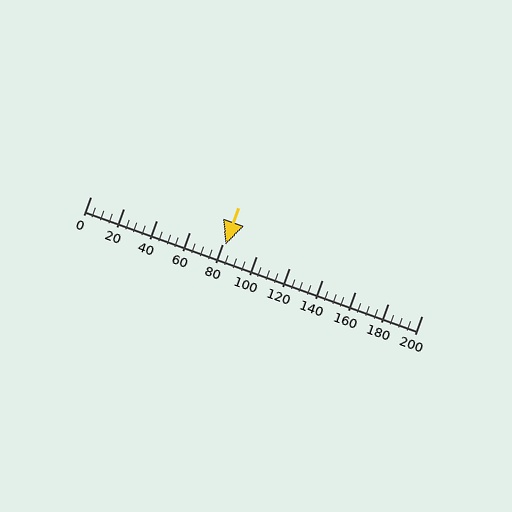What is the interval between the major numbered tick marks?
The major tick marks are spaced 20 units apart.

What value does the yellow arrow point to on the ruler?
The yellow arrow points to approximately 82.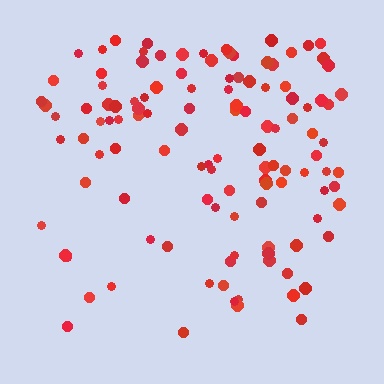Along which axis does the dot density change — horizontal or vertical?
Vertical.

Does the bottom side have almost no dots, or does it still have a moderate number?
Still a moderate number, just noticeably fewer than the top.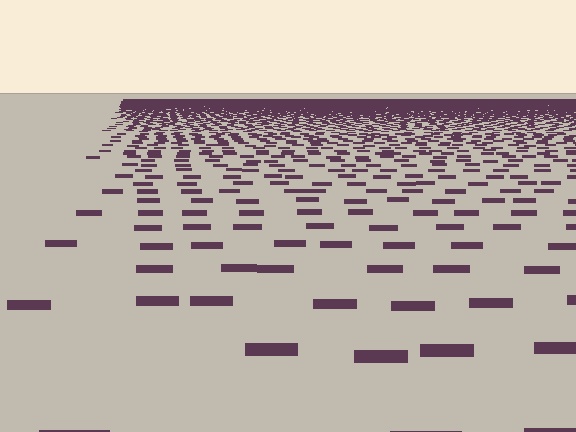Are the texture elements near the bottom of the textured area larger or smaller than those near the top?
Larger. Near the bottom, elements are closer to the viewer and appear at a bigger on-screen size.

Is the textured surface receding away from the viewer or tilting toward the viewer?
The surface is receding away from the viewer. Texture elements get smaller and denser toward the top.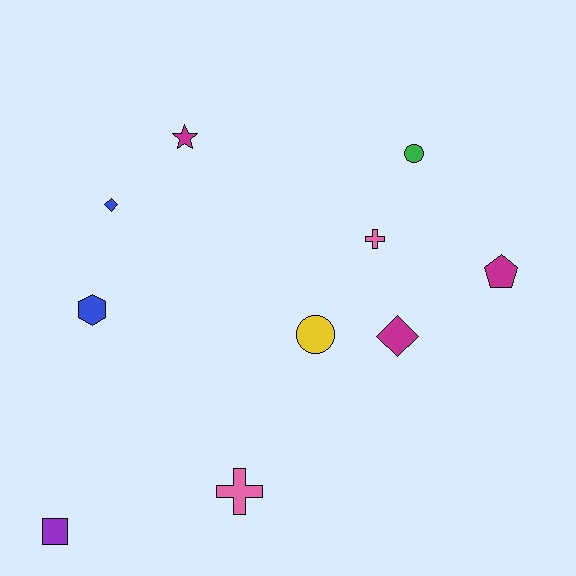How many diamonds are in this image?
There are 2 diamonds.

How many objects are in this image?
There are 10 objects.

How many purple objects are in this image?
There is 1 purple object.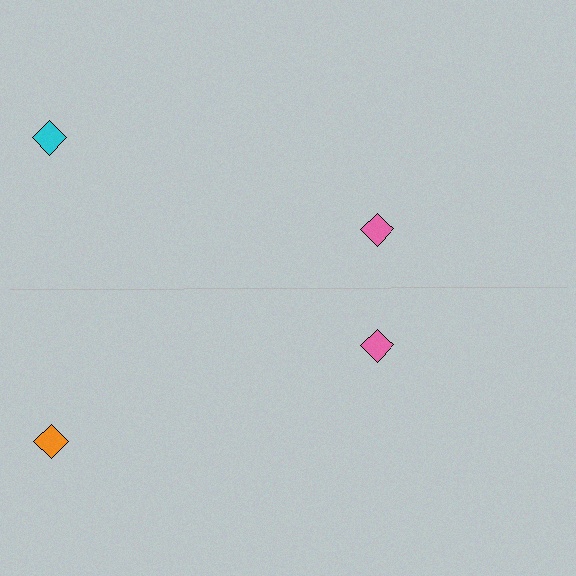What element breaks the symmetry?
The orange diamond on the bottom side breaks the symmetry — its mirror counterpart is cyan.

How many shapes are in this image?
There are 4 shapes in this image.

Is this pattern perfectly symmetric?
No, the pattern is not perfectly symmetric. The orange diamond on the bottom side breaks the symmetry — its mirror counterpart is cyan.